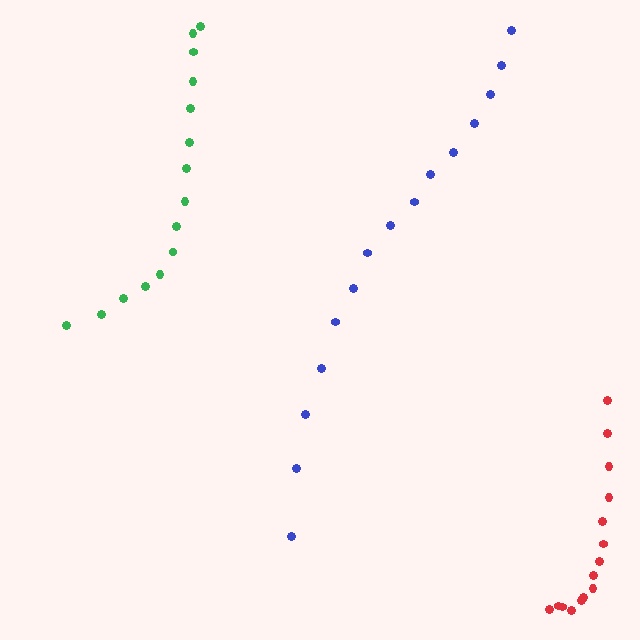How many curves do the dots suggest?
There are 3 distinct paths.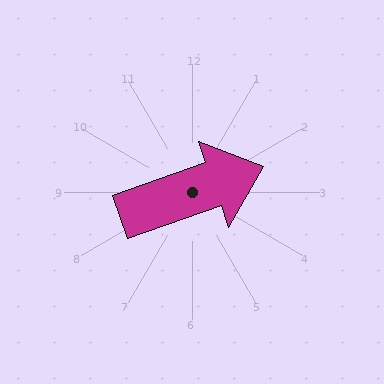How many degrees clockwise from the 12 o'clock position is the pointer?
Approximately 71 degrees.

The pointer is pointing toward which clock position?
Roughly 2 o'clock.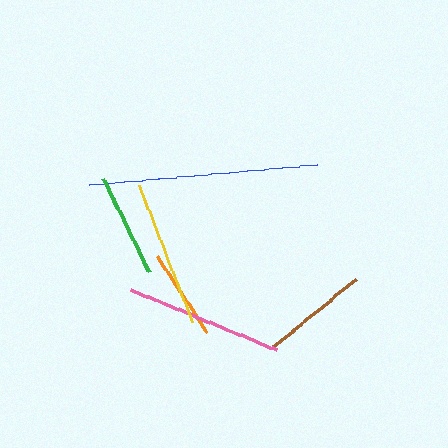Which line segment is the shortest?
The orange line is the shortest at approximately 90 pixels.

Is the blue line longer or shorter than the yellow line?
The blue line is longer than the yellow line.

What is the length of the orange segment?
The orange segment is approximately 90 pixels long.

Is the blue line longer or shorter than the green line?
The blue line is longer than the green line.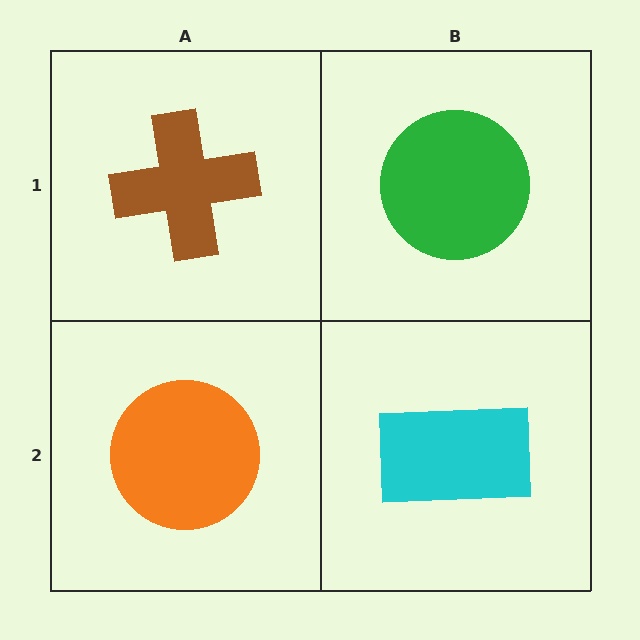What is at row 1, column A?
A brown cross.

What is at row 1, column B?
A green circle.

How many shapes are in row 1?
2 shapes.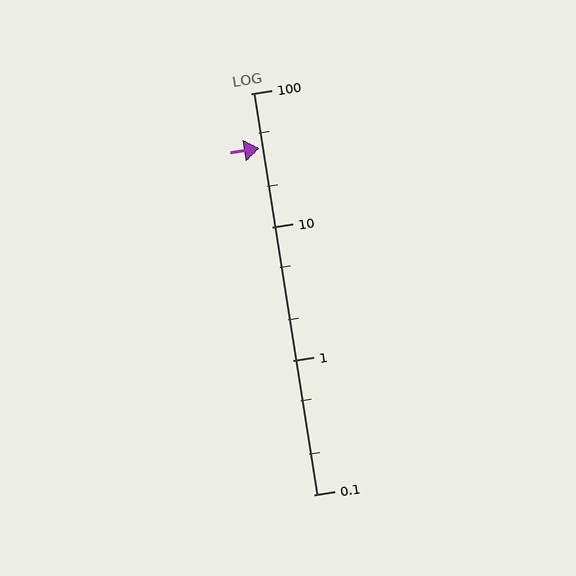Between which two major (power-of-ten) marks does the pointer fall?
The pointer is between 10 and 100.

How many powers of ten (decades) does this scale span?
The scale spans 3 decades, from 0.1 to 100.